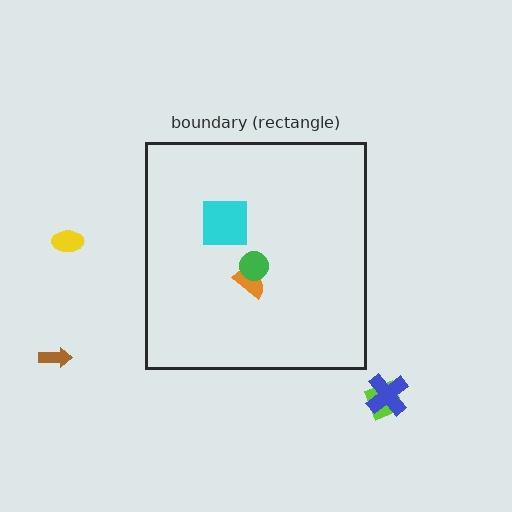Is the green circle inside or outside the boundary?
Inside.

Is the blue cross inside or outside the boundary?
Outside.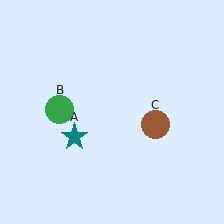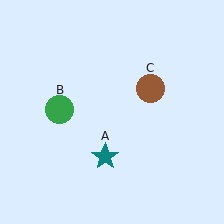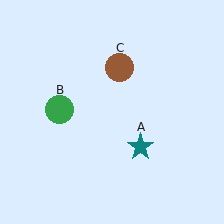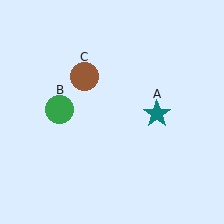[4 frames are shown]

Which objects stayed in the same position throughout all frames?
Green circle (object B) remained stationary.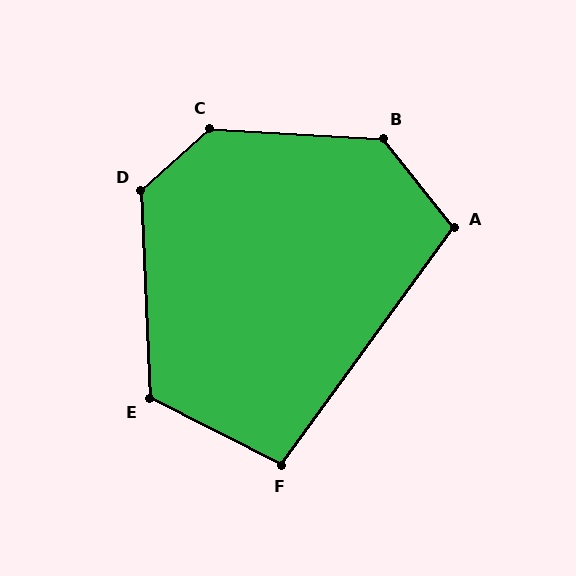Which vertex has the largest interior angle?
C, at approximately 135 degrees.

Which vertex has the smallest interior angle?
F, at approximately 99 degrees.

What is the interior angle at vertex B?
Approximately 132 degrees (obtuse).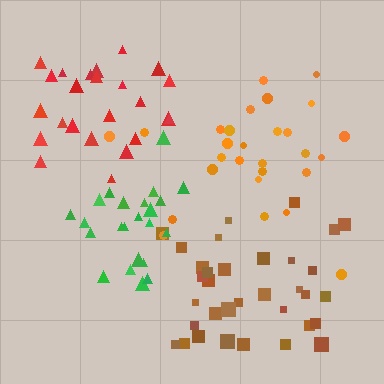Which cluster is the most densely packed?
Green.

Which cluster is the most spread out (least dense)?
Orange.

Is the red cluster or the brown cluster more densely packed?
Brown.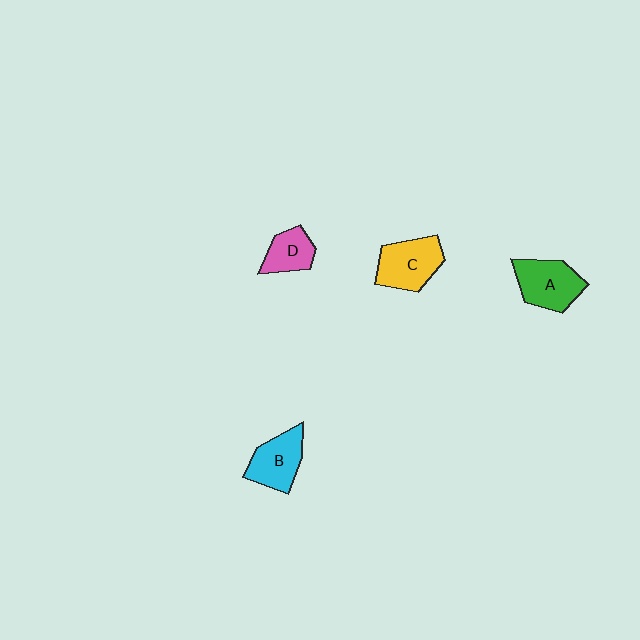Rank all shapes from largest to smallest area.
From largest to smallest: C (yellow), A (green), B (cyan), D (pink).